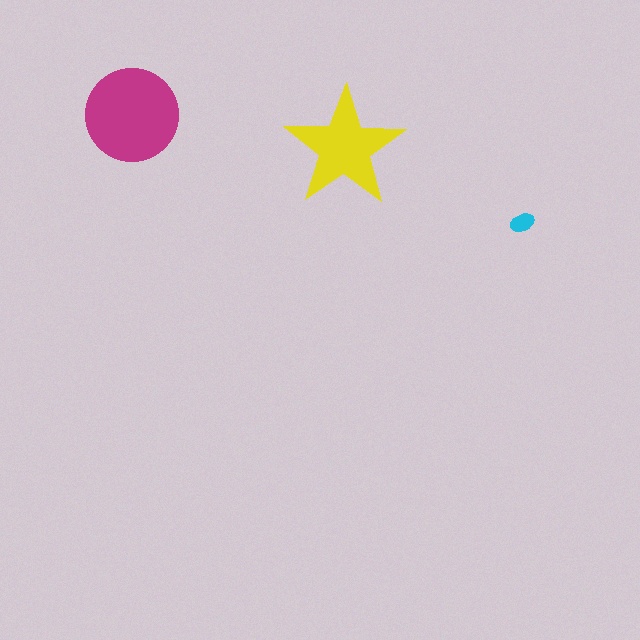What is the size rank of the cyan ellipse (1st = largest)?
3rd.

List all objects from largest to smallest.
The magenta circle, the yellow star, the cyan ellipse.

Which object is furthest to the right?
The cyan ellipse is rightmost.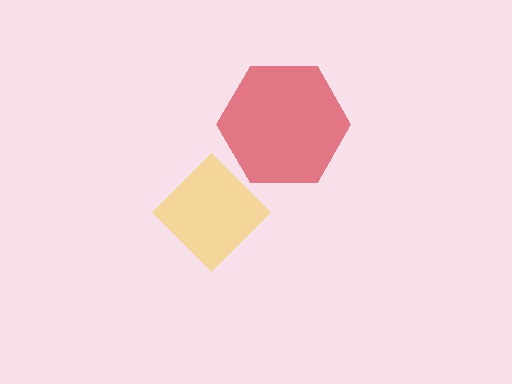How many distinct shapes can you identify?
There are 2 distinct shapes: a red hexagon, a yellow diamond.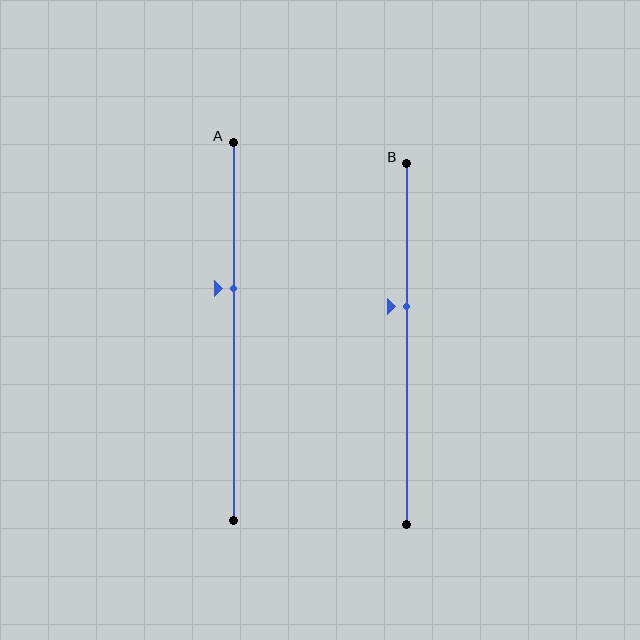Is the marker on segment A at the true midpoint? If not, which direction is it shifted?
No, the marker on segment A is shifted upward by about 11% of the segment length.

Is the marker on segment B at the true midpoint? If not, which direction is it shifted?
No, the marker on segment B is shifted upward by about 10% of the segment length.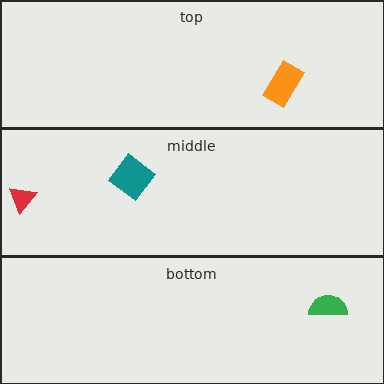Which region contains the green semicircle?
The bottom region.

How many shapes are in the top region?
1.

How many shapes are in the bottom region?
1.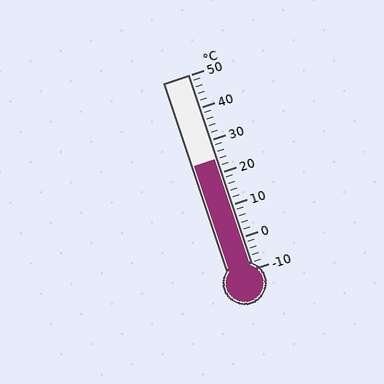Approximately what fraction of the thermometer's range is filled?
The thermometer is filled to approximately 55% of its range.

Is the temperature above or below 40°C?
The temperature is below 40°C.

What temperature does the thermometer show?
The thermometer shows approximately 24°C.